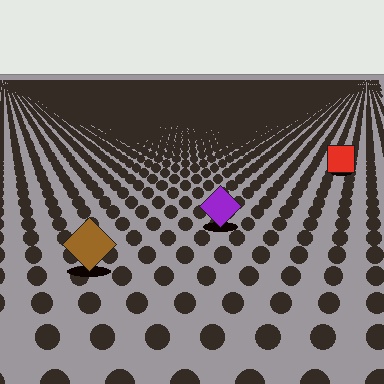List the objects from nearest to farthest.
From nearest to farthest: the brown diamond, the purple diamond, the red square.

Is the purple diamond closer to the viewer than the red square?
Yes. The purple diamond is closer — you can tell from the texture gradient: the ground texture is coarser near it.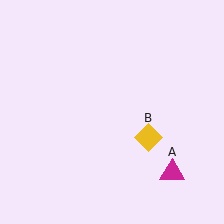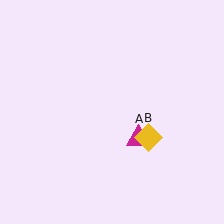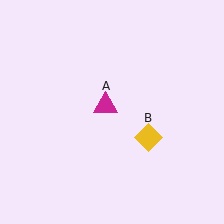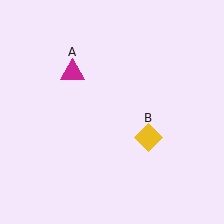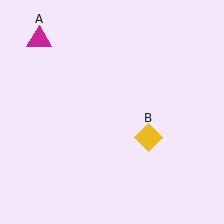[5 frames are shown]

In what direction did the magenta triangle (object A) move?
The magenta triangle (object A) moved up and to the left.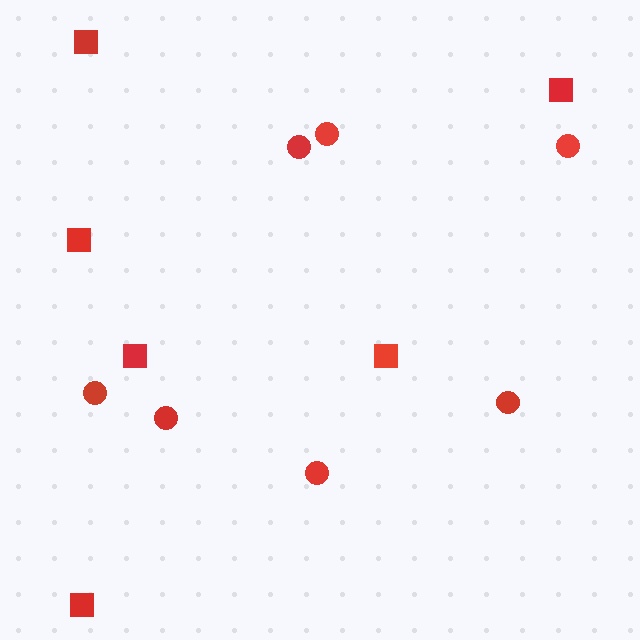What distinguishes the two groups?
There are 2 groups: one group of circles (7) and one group of squares (6).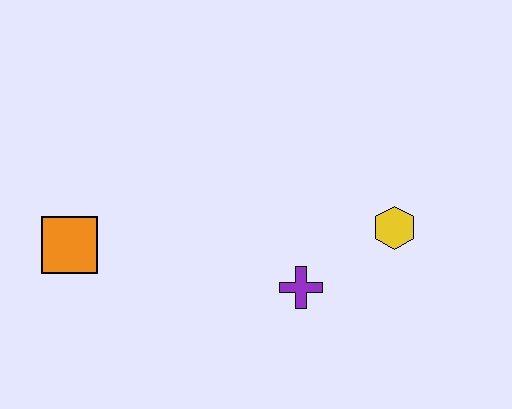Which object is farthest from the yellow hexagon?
The orange square is farthest from the yellow hexagon.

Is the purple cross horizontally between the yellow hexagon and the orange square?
Yes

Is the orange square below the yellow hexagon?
Yes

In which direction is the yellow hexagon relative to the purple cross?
The yellow hexagon is to the right of the purple cross.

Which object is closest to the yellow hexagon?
The purple cross is closest to the yellow hexagon.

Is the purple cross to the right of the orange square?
Yes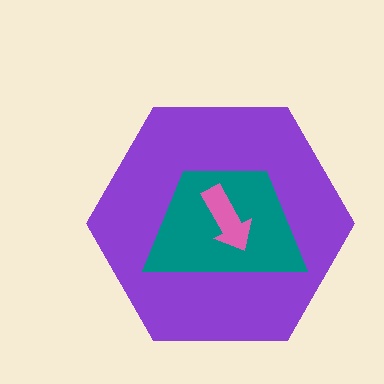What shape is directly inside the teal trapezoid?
The pink arrow.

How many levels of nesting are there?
3.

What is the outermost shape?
The purple hexagon.